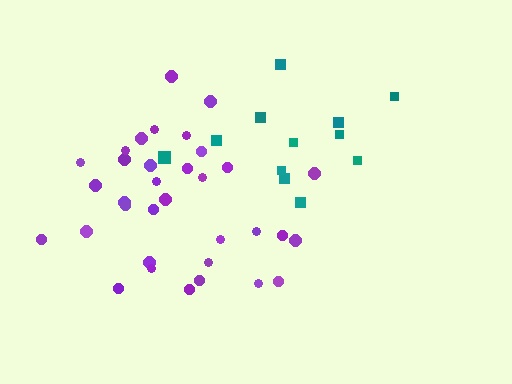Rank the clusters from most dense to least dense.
purple, teal.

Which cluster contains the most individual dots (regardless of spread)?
Purple (34).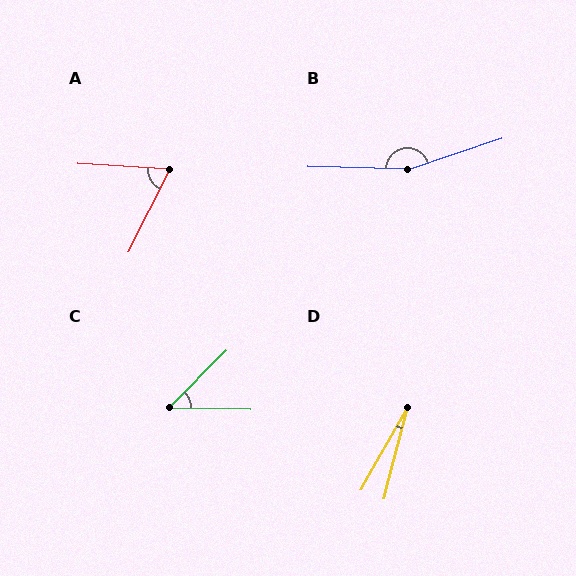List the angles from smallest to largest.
D (15°), C (46°), A (66°), B (160°).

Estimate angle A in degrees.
Approximately 66 degrees.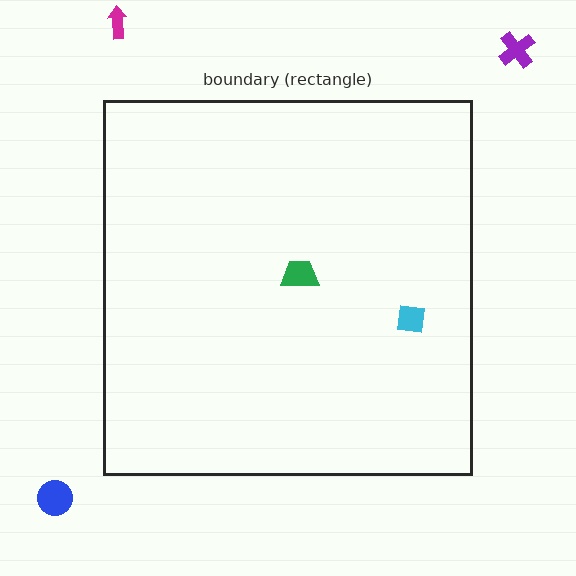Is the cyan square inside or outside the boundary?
Inside.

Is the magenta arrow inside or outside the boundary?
Outside.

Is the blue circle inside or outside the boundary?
Outside.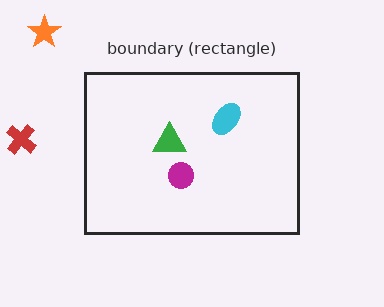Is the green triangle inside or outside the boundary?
Inside.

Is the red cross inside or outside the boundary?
Outside.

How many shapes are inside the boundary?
3 inside, 2 outside.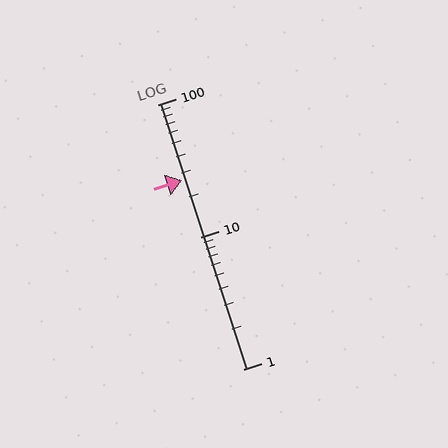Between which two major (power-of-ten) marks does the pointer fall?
The pointer is between 10 and 100.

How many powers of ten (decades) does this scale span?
The scale spans 2 decades, from 1 to 100.